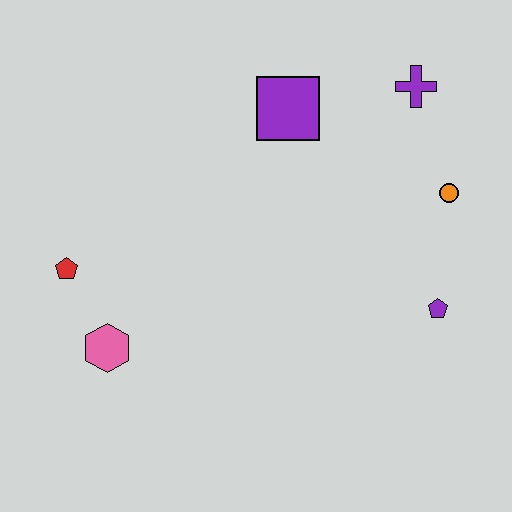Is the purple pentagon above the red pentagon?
No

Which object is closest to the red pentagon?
The pink hexagon is closest to the red pentagon.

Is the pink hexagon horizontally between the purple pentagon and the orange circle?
No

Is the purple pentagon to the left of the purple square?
No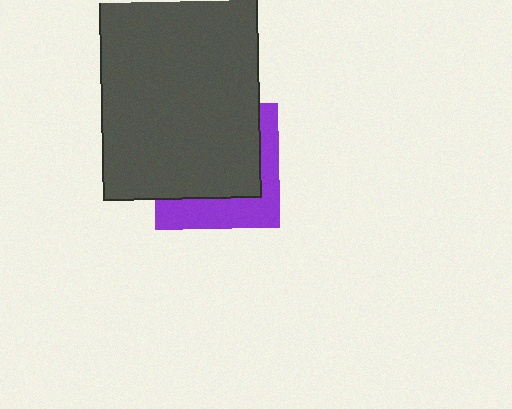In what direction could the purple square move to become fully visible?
The purple square could move toward the lower-right. That would shift it out from behind the dark gray rectangle entirely.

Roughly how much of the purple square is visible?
A small part of it is visible (roughly 35%).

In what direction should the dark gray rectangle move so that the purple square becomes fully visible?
The dark gray rectangle should move toward the upper-left. That is the shortest direction to clear the overlap and leave the purple square fully visible.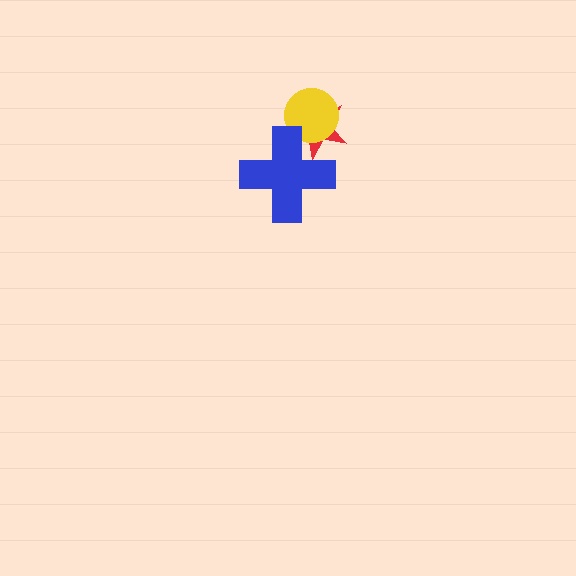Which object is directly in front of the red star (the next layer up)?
The yellow circle is directly in front of the red star.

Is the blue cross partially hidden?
No, no other shape covers it.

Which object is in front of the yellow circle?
The blue cross is in front of the yellow circle.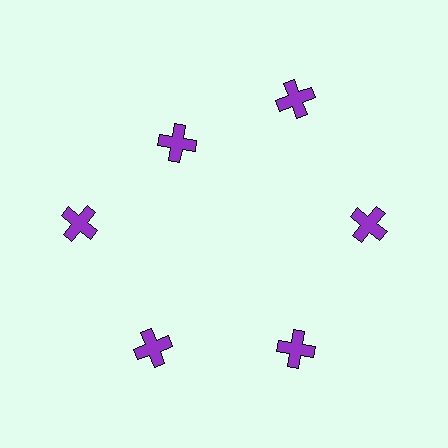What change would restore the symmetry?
The symmetry would be restored by moving it outward, back onto the ring so that all 6 crosses sit at equal angles and equal distance from the center.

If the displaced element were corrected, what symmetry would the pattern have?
It would have 6-fold rotational symmetry — the pattern would map onto itself every 60 degrees.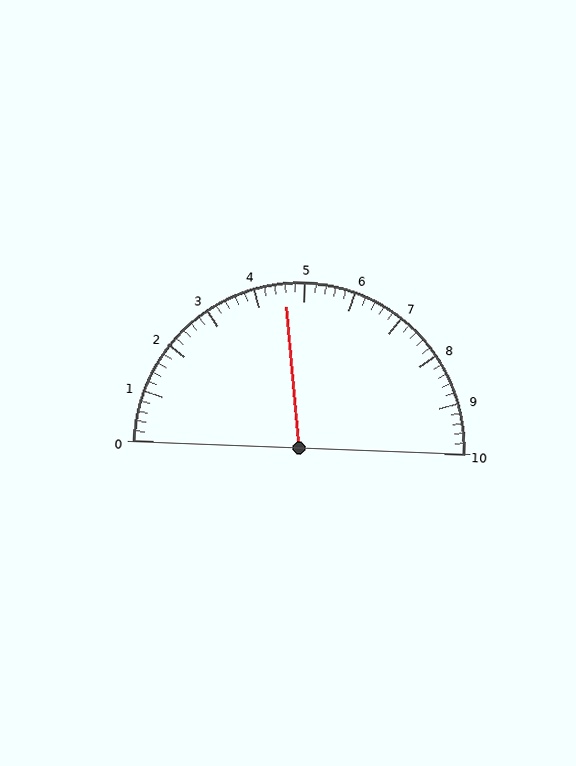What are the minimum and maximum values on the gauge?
The gauge ranges from 0 to 10.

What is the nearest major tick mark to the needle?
The nearest major tick mark is 5.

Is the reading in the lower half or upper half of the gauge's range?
The reading is in the lower half of the range (0 to 10).